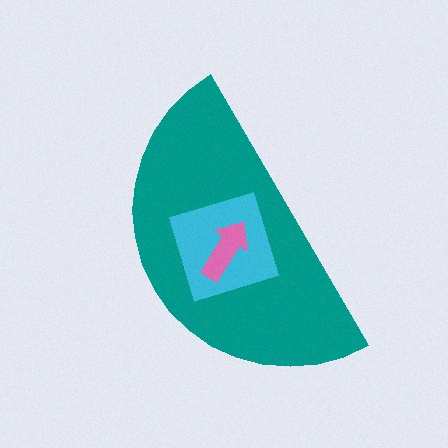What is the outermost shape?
The teal semicircle.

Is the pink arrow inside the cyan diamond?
Yes.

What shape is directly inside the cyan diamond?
The pink arrow.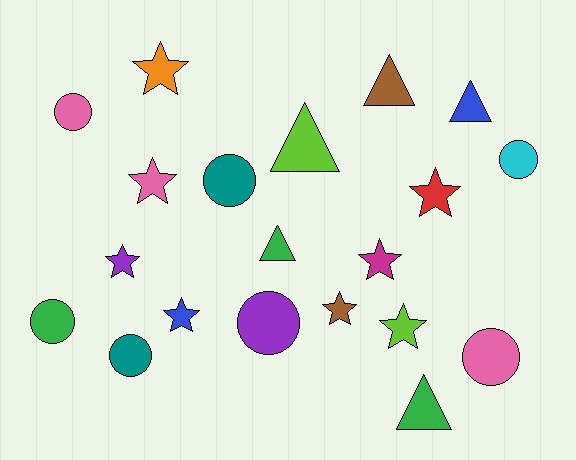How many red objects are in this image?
There is 1 red object.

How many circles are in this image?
There are 7 circles.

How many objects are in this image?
There are 20 objects.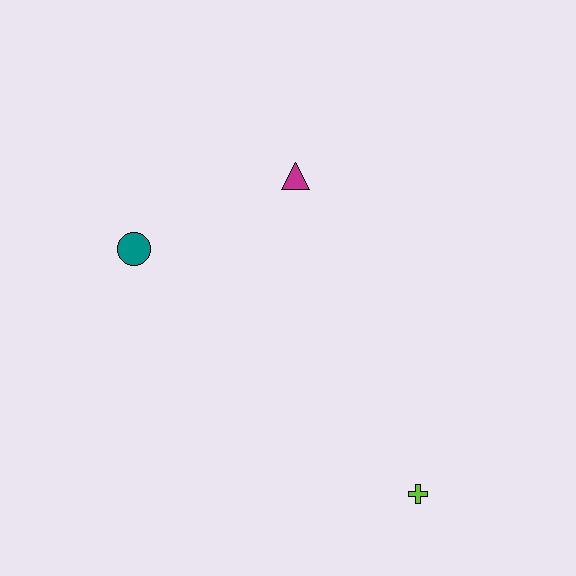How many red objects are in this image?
There are no red objects.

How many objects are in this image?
There are 3 objects.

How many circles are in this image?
There is 1 circle.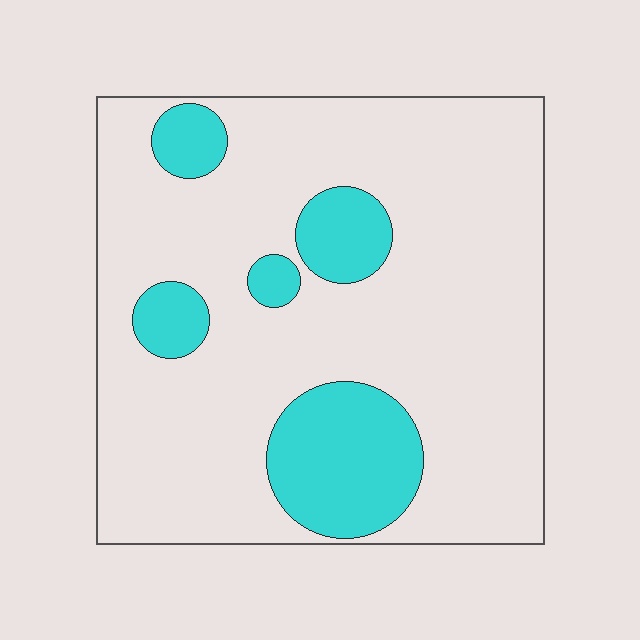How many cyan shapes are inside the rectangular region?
5.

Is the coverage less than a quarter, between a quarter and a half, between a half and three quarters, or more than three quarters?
Less than a quarter.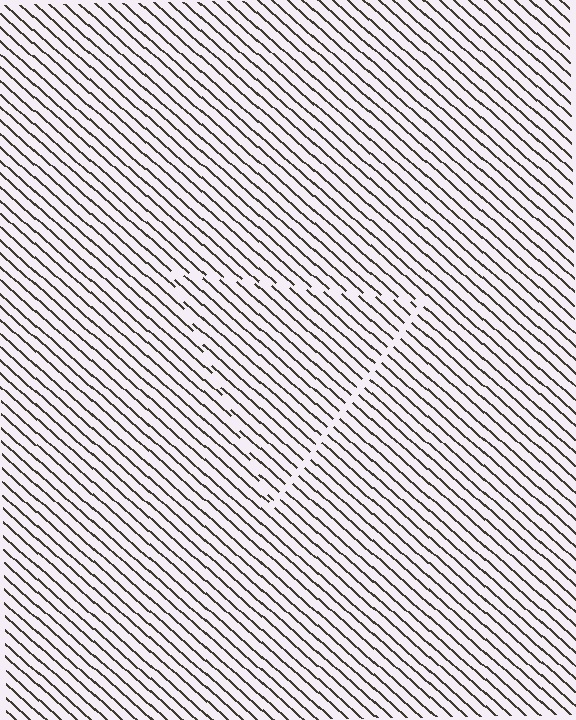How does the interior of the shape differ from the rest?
The interior of the shape contains the same grating, shifted by half a period — the contour is defined by the phase discontinuity where line-ends from the inner and outer gratings abut.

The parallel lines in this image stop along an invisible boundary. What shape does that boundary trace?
An illusory triangle. The interior of the shape contains the same grating, shifted by half a period — the contour is defined by the phase discontinuity where line-ends from the inner and outer gratings abut.